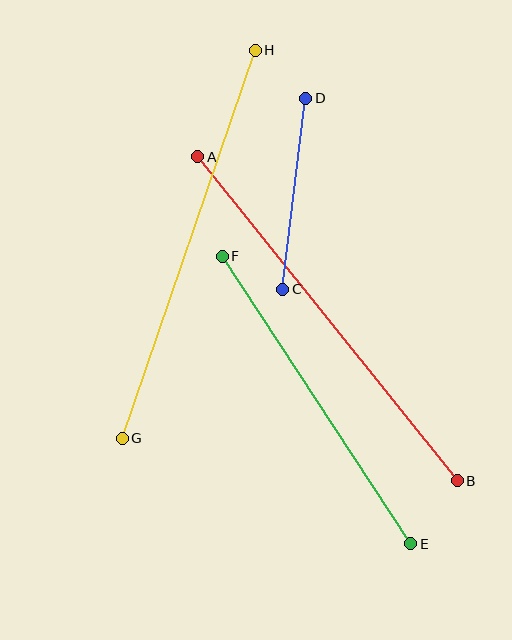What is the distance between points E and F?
The distance is approximately 344 pixels.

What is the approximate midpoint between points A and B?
The midpoint is at approximately (328, 319) pixels.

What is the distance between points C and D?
The distance is approximately 192 pixels.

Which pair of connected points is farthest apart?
Points A and B are farthest apart.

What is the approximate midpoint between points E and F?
The midpoint is at approximately (316, 400) pixels.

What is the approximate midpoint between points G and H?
The midpoint is at approximately (189, 244) pixels.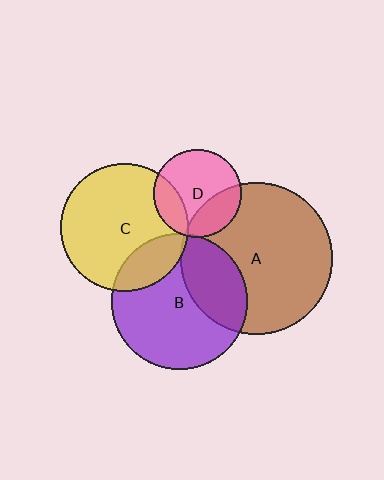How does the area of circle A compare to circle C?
Approximately 1.4 times.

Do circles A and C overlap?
Yes.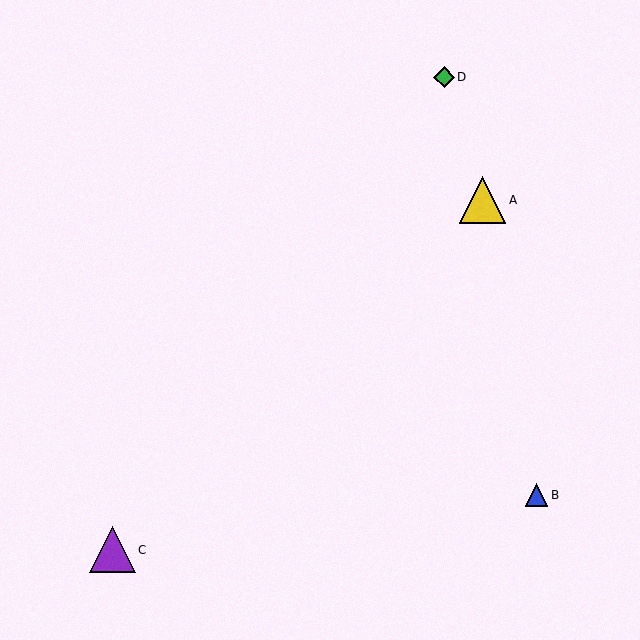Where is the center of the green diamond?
The center of the green diamond is at (444, 77).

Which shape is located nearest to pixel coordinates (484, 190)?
The yellow triangle (labeled A) at (483, 200) is nearest to that location.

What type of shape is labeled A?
Shape A is a yellow triangle.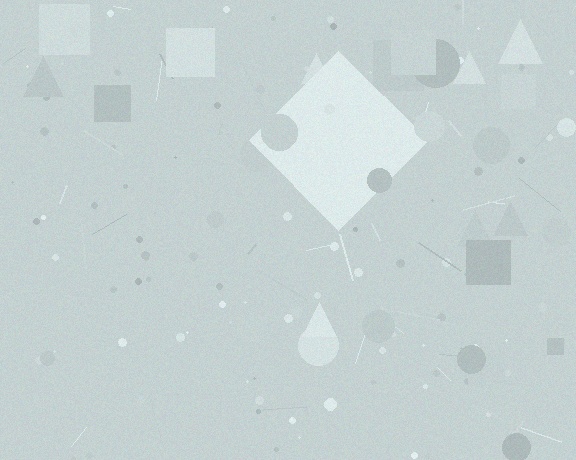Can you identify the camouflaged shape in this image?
The camouflaged shape is a diamond.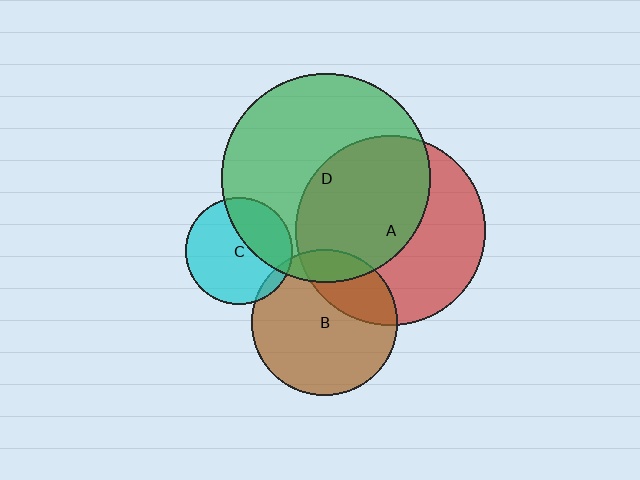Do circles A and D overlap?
Yes.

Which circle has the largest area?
Circle D (green).